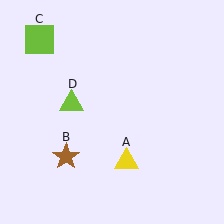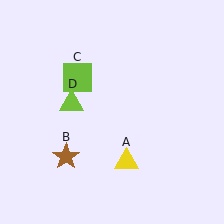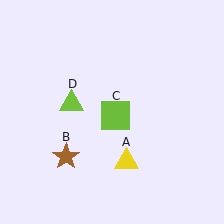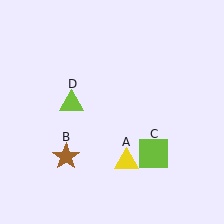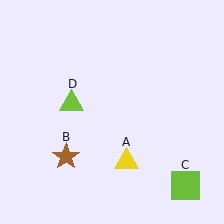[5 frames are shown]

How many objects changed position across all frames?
1 object changed position: lime square (object C).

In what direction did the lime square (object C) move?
The lime square (object C) moved down and to the right.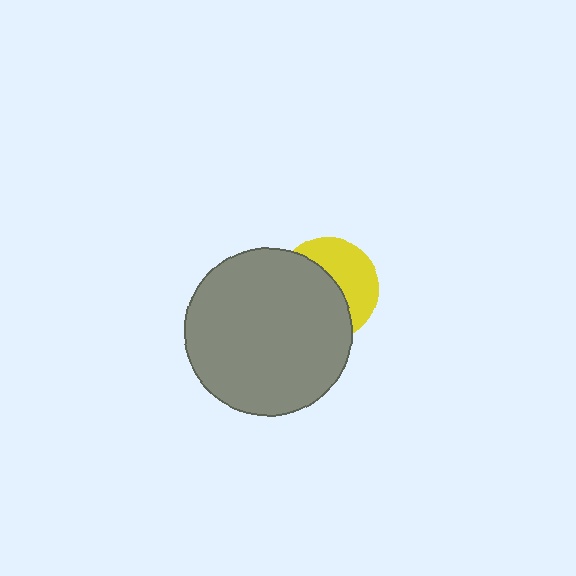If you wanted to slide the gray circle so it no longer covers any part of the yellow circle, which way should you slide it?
Slide it toward the lower-left — that is the most direct way to separate the two shapes.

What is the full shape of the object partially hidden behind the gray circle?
The partially hidden object is a yellow circle.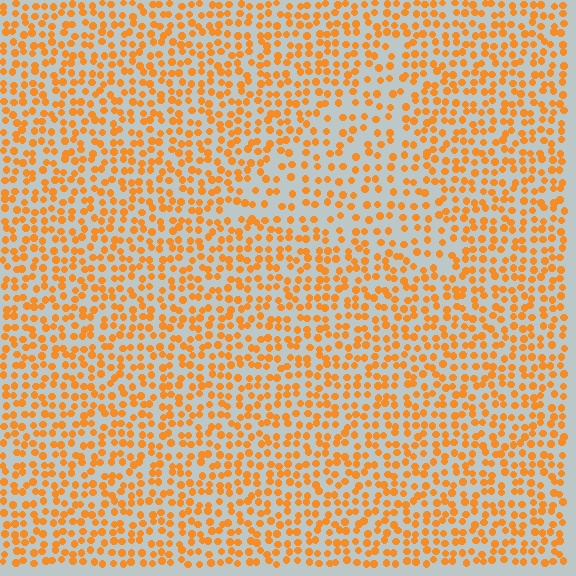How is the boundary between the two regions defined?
The boundary is defined by a change in element density (approximately 1.6x ratio). All elements are the same color, size, and shape.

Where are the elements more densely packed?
The elements are more densely packed outside the triangle boundary.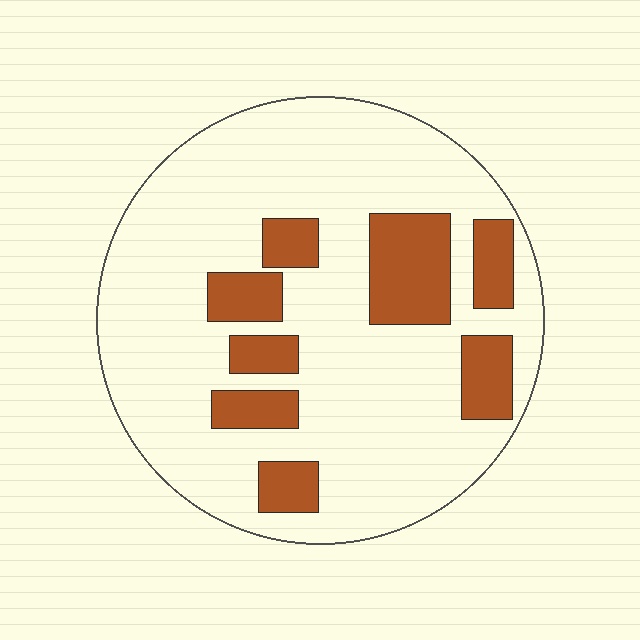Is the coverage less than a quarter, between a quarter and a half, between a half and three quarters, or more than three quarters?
Less than a quarter.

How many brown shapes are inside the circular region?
8.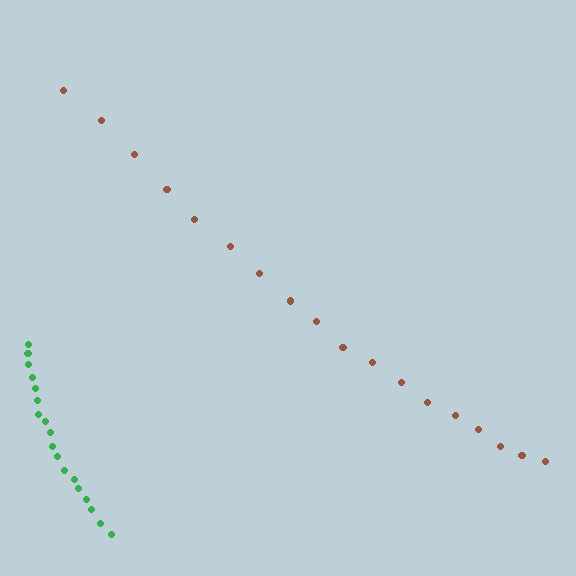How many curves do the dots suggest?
There are 2 distinct paths.